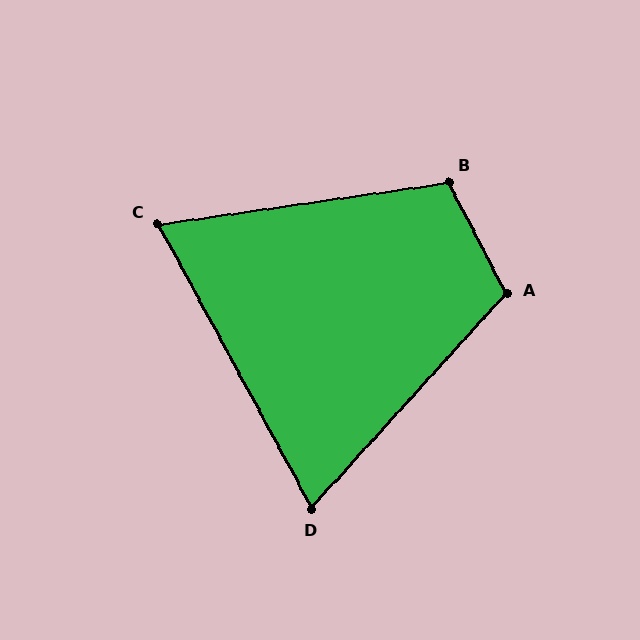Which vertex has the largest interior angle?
A, at approximately 110 degrees.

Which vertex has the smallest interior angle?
C, at approximately 70 degrees.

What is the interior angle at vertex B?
Approximately 109 degrees (obtuse).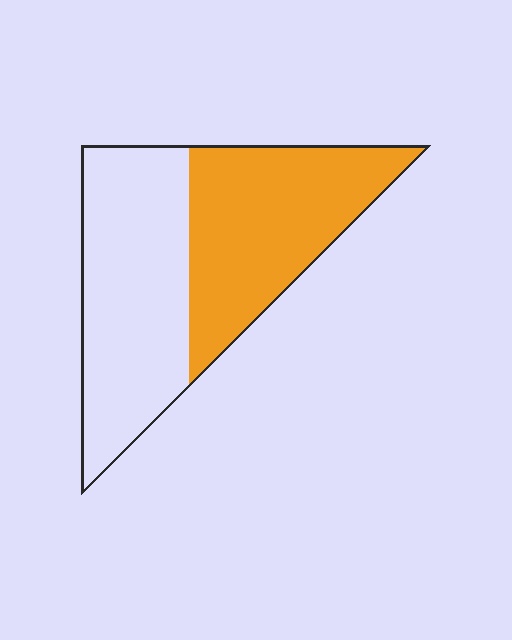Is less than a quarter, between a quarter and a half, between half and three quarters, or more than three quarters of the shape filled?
Between a quarter and a half.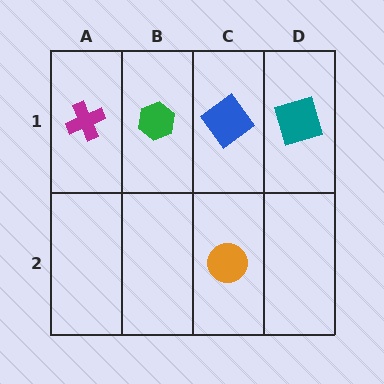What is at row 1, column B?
A green hexagon.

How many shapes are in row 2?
1 shape.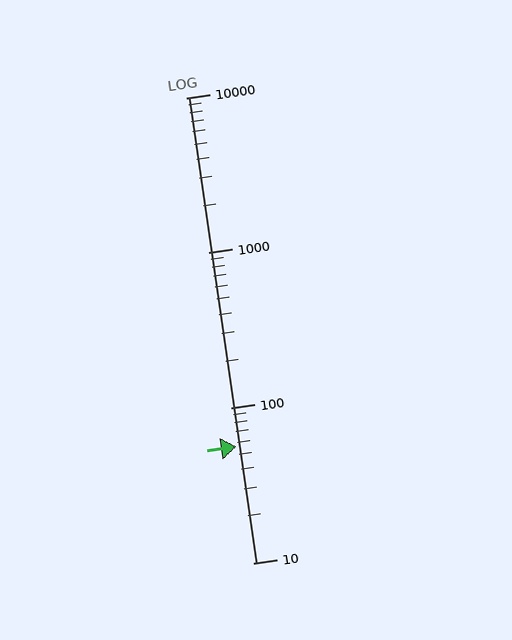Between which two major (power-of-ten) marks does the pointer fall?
The pointer is between 10 and 100.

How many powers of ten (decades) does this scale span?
The scale spans 3 decades, from 10 to 10000.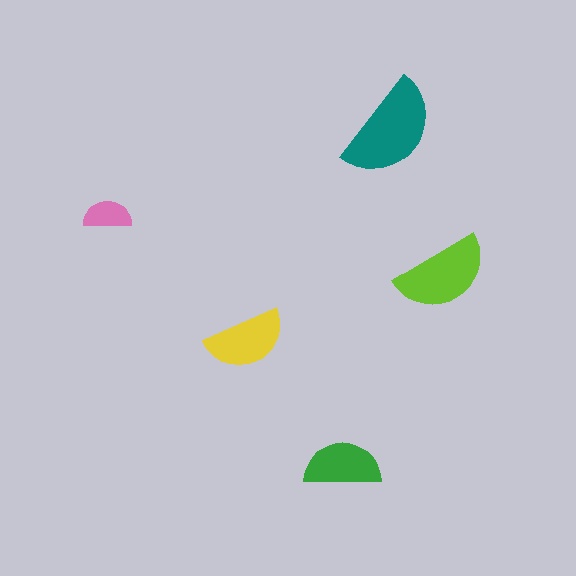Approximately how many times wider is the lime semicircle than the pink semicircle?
About 2 times wider.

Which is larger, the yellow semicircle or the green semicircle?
The yellow one.